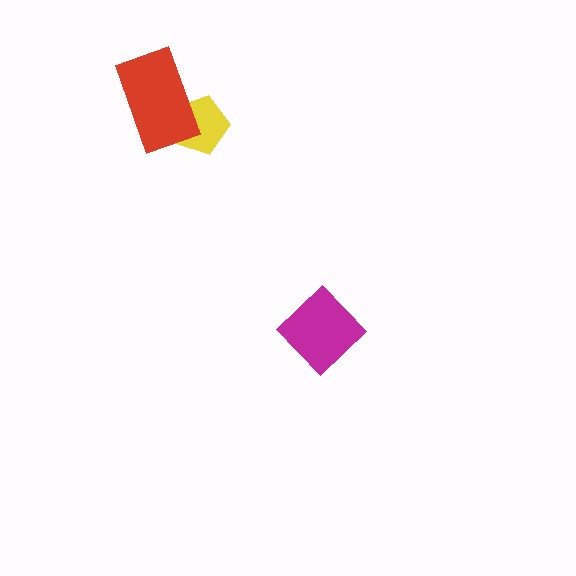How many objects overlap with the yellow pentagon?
1 object overlaps with the yellow pentagon.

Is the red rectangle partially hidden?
No, no other shape covers it.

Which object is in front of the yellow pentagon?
The red rectangle is in front of the yellow pentagon.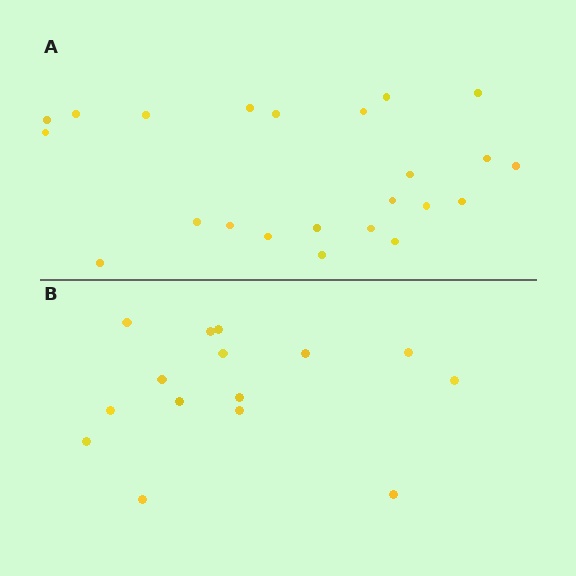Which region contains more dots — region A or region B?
Region A (the top region) has more dots.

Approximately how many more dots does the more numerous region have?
Region A has roughly 8 or so more dots than region B.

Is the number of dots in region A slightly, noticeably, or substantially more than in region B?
Region A has substantially more. The ratio is roughly 1.5 to 1.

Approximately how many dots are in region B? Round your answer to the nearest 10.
About 20 dots. (The exact count is 15, which rounds to 20.)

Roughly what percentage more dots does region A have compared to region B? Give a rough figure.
About 55% more.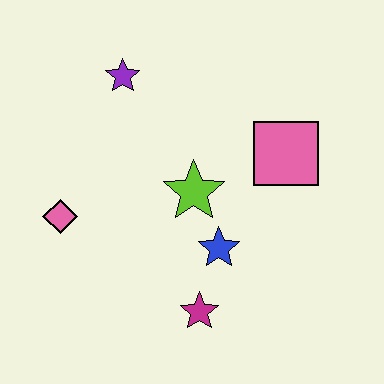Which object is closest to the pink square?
The lime star is closest to the pink square.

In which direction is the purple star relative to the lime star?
The purple star is above the lime star.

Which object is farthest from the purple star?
The magenta star is farthest from the purple star.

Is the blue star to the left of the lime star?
No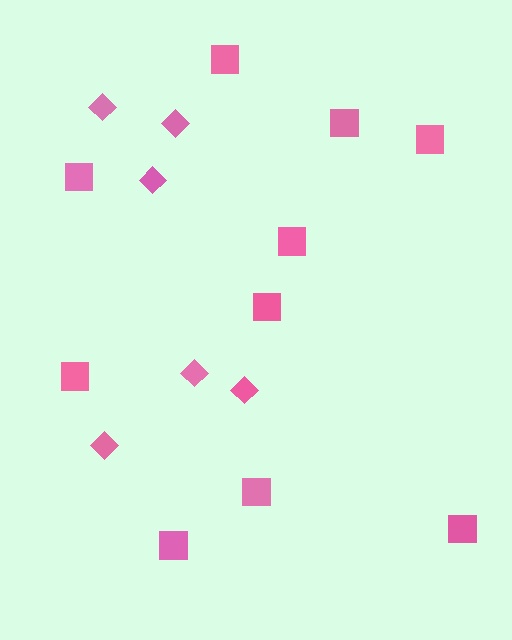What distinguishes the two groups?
There are 2 groups: one group of diamonds (6) and one group of squares (10).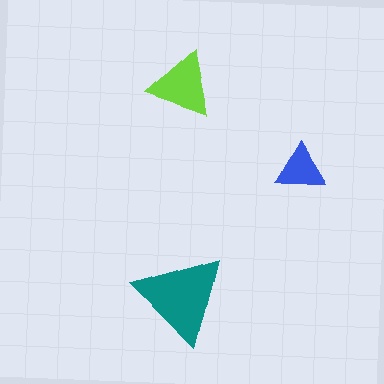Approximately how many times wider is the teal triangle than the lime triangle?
About 1.5 times wider.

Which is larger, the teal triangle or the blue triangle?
The teal one.